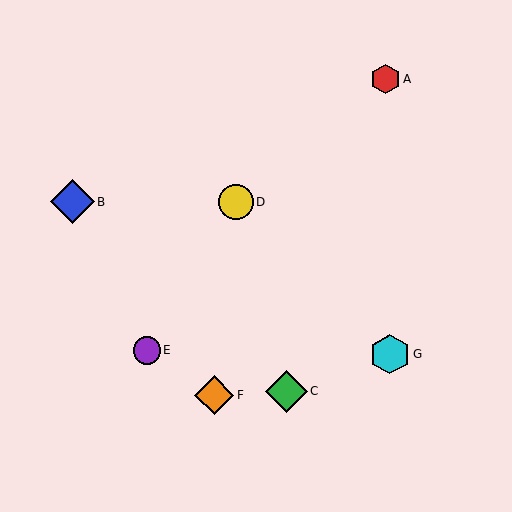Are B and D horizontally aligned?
Yes, both are at y≈202.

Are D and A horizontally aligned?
No, D is at y≈202 and A is at y≈79.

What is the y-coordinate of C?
Object C is at y≈391.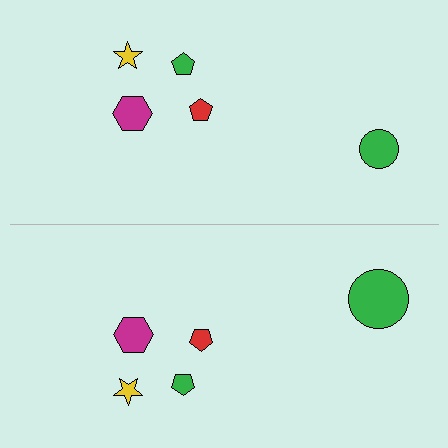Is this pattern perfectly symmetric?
No, the pattern is not perfectly symmetric. The green circle on the bottom side has a different size than its mirror counterpart.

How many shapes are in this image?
There are 10 shapes in this image.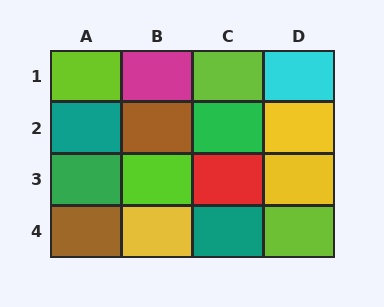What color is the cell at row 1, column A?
Lime.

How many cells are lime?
4 cells are lime.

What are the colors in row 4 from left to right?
Brown, yellow, teal, lime.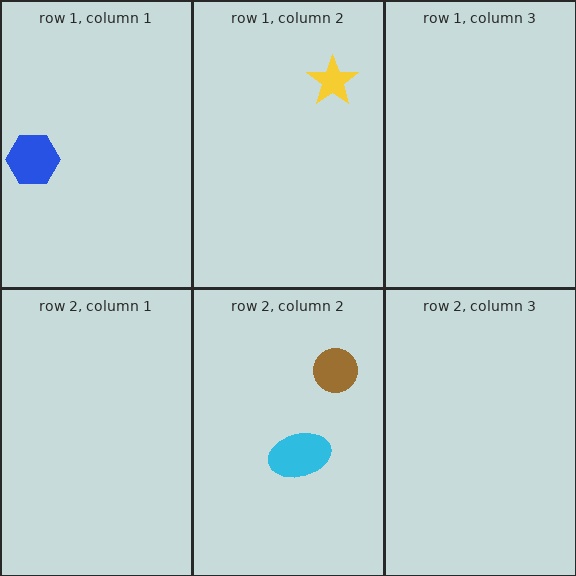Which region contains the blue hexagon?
The row 1, column 1 region.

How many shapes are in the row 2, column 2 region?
2.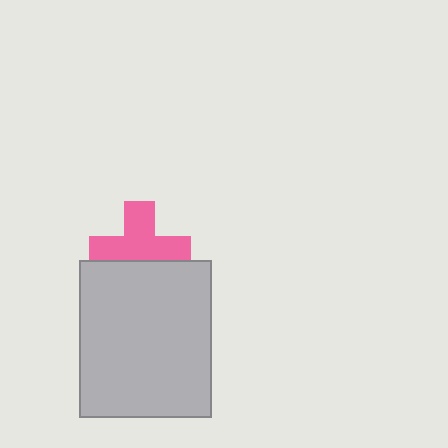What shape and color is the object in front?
The object in front is a light gray rectangle.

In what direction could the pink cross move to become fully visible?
The pink cross could move up. That would shift it out from behind the light gray rectangle entirely.